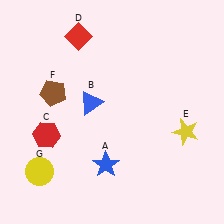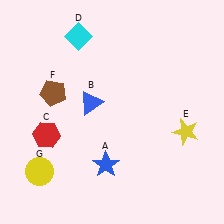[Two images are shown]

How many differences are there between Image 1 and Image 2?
There is 1 difference between the two images.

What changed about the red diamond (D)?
In Image 1, D is red. In Image 2, it changed to cyan.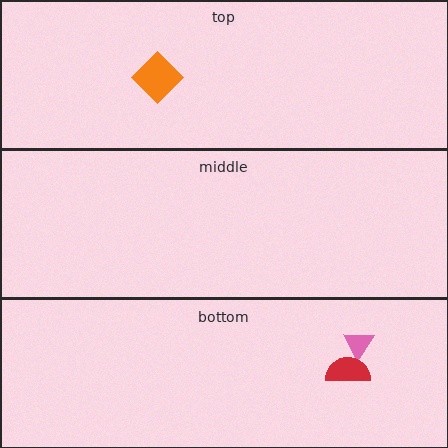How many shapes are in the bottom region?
2.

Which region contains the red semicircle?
The bottom region.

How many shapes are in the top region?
1.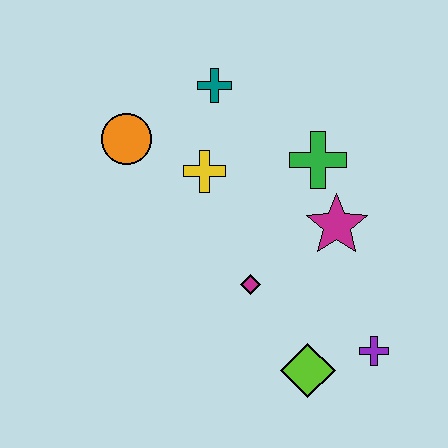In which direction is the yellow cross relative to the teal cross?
The yellow cross is below the teal cross.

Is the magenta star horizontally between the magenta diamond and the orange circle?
No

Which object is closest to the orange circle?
The yellow cross is closest to the orange circle.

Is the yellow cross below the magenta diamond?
No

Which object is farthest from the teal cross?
The purple cross is farthest from the teal cross.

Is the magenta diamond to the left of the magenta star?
Yes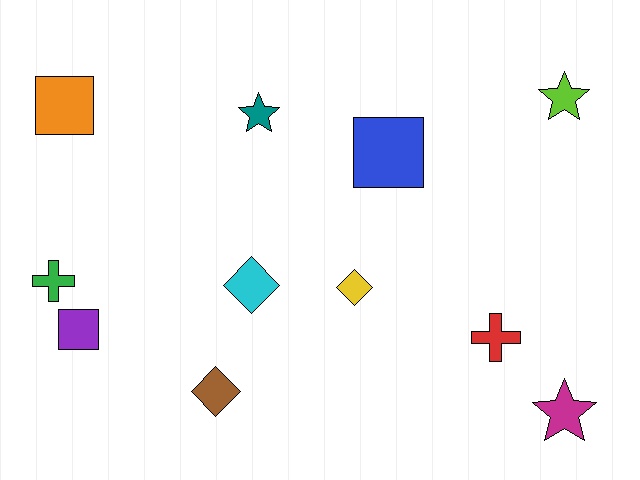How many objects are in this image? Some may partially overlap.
There are 11 objects.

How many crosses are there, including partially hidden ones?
There are 2 crosses.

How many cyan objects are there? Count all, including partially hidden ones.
There is 1 cyan object.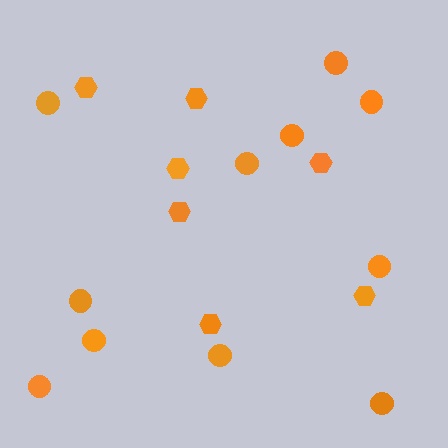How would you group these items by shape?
There are 2 groups: one group of hexagons (7) and one group of circles (11).